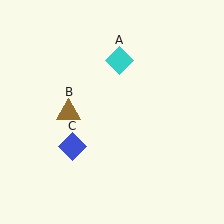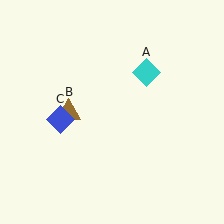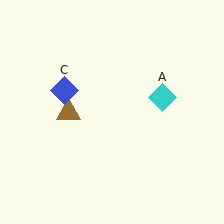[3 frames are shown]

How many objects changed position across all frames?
2 objects changed position: cyan diamond (object A), blue diamond (object C).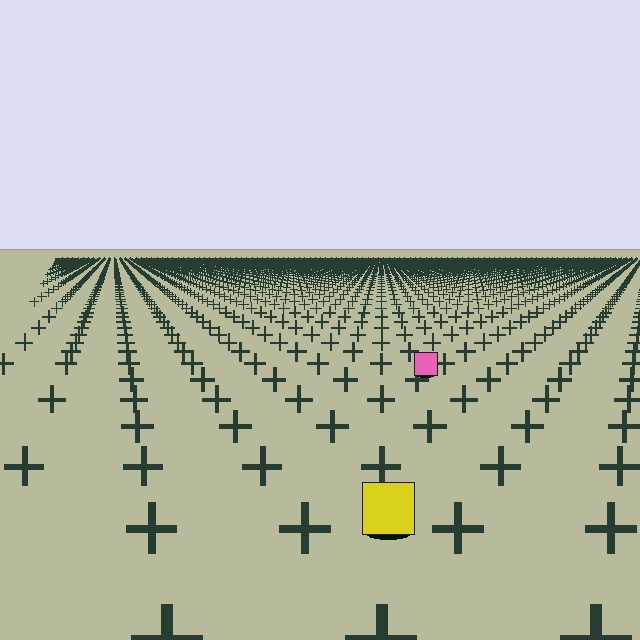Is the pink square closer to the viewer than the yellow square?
No. The yellow square is closer — you can tell from the texture gradient: the ground texture is coarser near it.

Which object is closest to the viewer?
The yellow square is closest. The texture marks near it are larger and more spread out.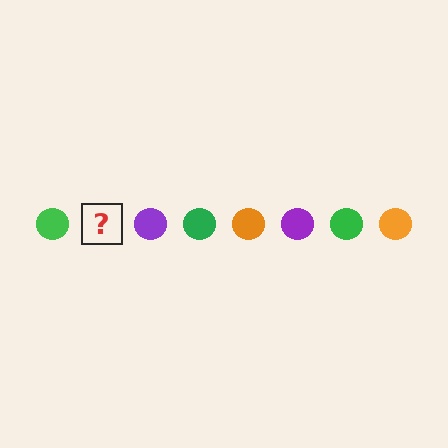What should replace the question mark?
The question mark should be replaced with an orange circle.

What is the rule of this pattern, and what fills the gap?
The rule is that the pattern cycles through green, orange, purple circles. The gap should be filled with an orange circle.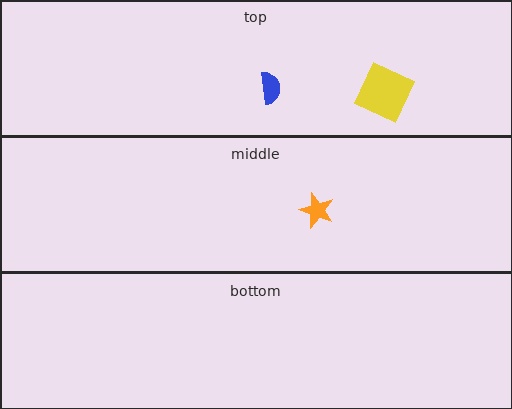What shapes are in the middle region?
The orange star.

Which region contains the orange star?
The middle region.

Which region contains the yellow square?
The top region.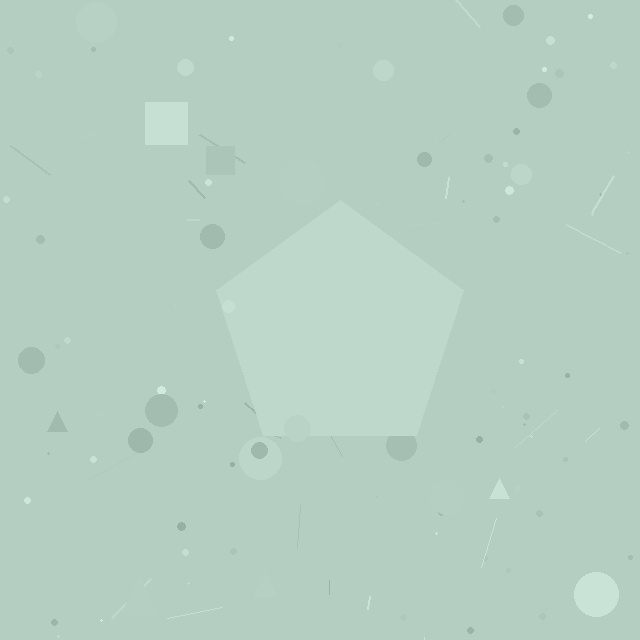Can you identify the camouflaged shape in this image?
The camouflaged shape is a pentagon.